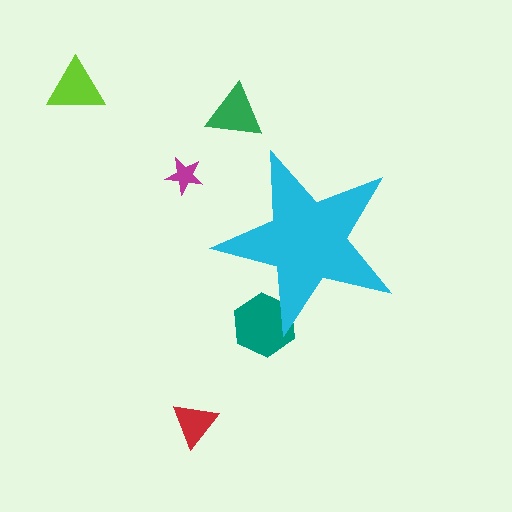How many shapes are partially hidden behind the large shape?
1 shape is partially hidden.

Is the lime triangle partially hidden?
No, the lime triangle is fully visible.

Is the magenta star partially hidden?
No, the magenta star is fully visible.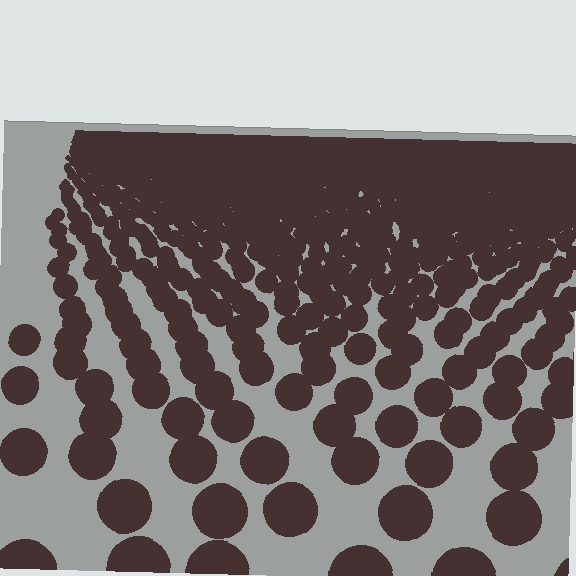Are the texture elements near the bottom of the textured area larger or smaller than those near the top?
Larger. Near the bottom, elements are closer to the viewer and appear at a bigger on-screen size.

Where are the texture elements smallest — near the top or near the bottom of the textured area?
Near the top.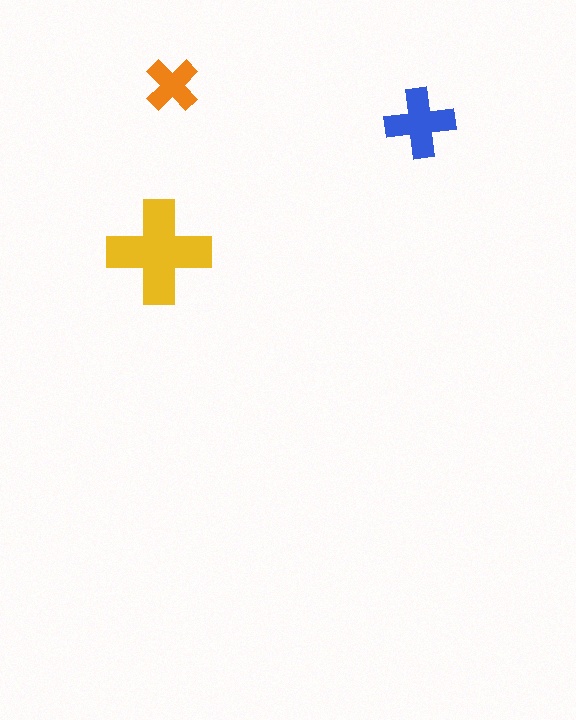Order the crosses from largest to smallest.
the yellow one, the blue one, the orange one.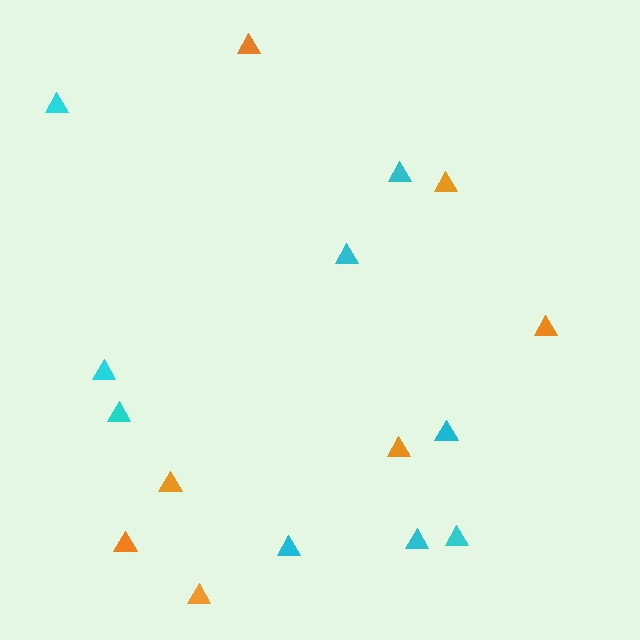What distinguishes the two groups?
There are 2 groups: one group of orange triangles (7) and one group of cyan triangles (9).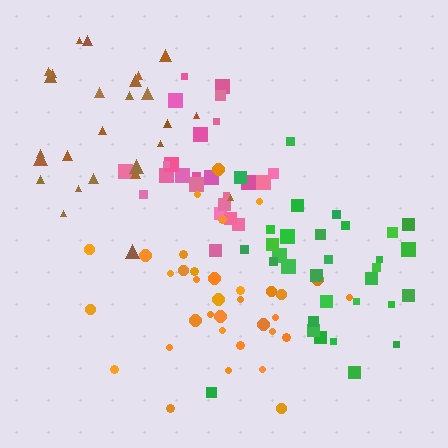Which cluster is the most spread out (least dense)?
Brown.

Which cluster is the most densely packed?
Pink.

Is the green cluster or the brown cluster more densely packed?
Green.